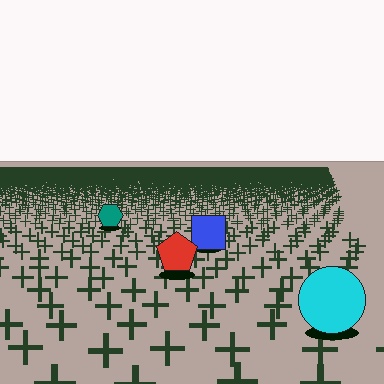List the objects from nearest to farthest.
From nearest to farthest: the cyan circle, the red pentagon, the blue square, the teal hexagon.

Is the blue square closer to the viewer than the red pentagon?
No. The red pentagon is closer — you can tell from the texture gradient: the ground texture is coarser near it.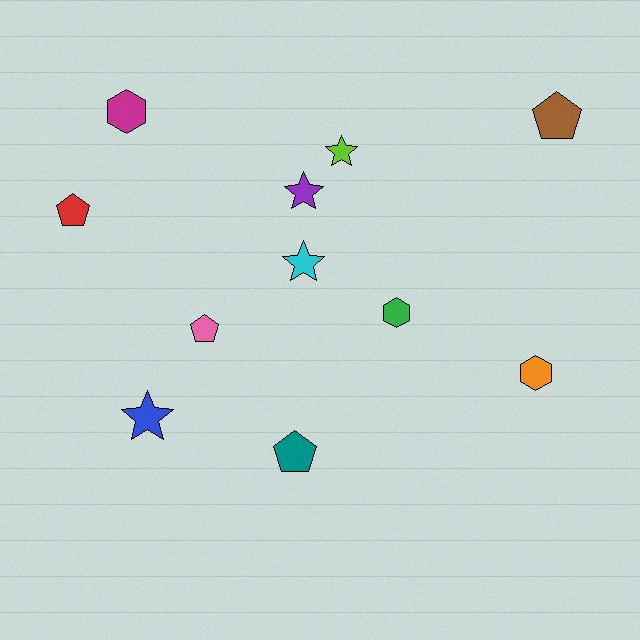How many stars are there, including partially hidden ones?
There are 4 stars.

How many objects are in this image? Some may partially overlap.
There are 11 objects.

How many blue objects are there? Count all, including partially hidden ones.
There is 1 blue object.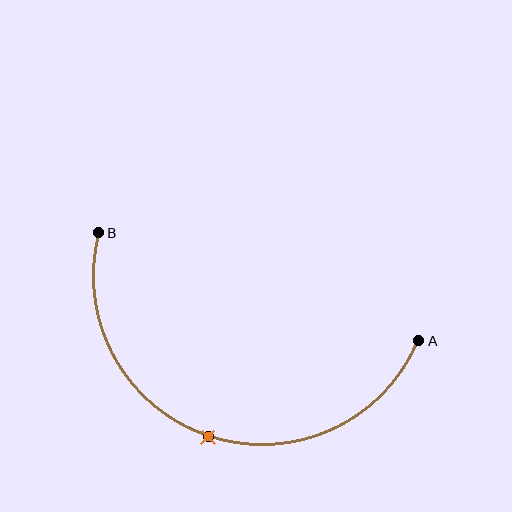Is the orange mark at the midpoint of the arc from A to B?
Yes. The orange mark lies on the arc at equal arc-length from both A and B — it is the arc midpoint.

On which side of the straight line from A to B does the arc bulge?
The arc bulges below the straight line connecting A and B.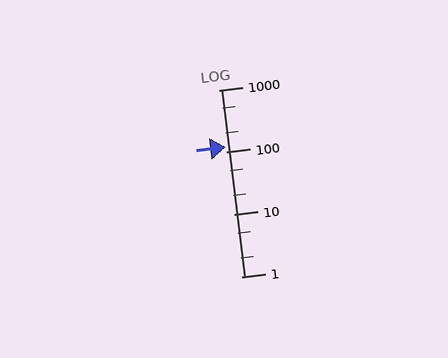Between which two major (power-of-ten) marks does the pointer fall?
The pointer is between 100 and 1000.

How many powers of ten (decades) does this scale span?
The scale spans 3 decades, from 1 to 1000.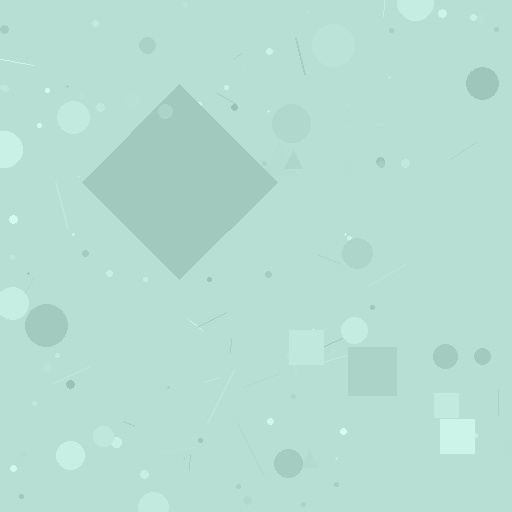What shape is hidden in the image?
A diamond is hidden in the image.